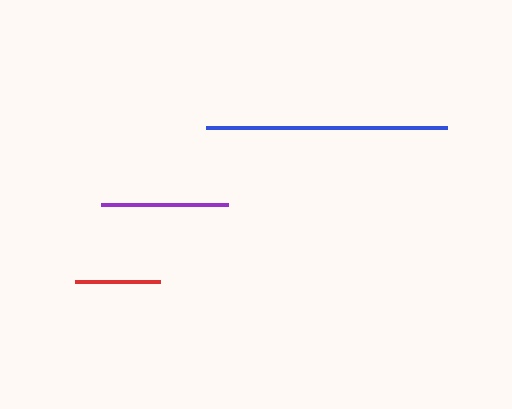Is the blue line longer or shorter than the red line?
The blue line is longer than the red line.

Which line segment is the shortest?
The red line is the shortest at approximately 85 pixels.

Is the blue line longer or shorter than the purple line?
The blue line is longer than the purple line.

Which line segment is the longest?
The blue line is the longest at approximately 241 pixels.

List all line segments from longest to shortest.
From longest to shortest: blue, purple, red.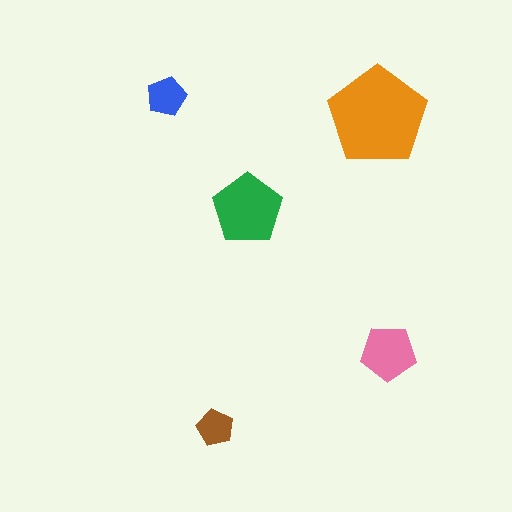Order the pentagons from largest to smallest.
the orange one, the green one, the pink one, the blue one, the brown one.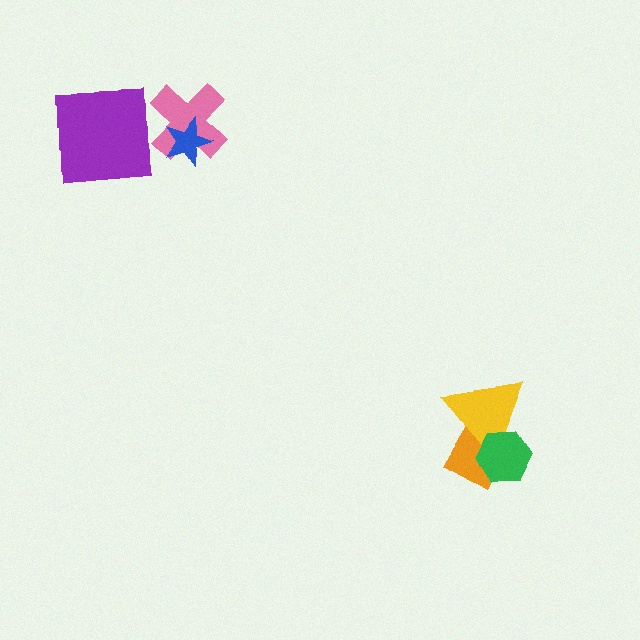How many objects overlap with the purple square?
0 objects overlap with the purple square.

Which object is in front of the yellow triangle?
The green hexagon is in front of the yellow triangle.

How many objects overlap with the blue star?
1 object overlaps with the blue star.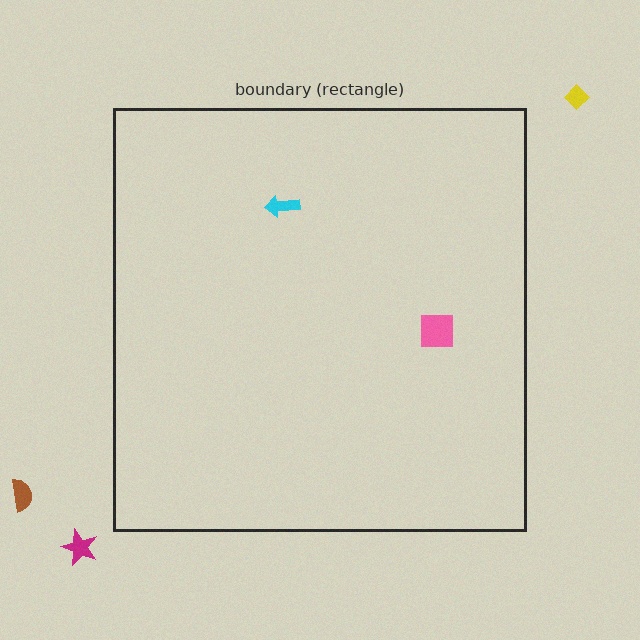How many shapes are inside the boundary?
2 inside, 3 outside.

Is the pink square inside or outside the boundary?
Inside.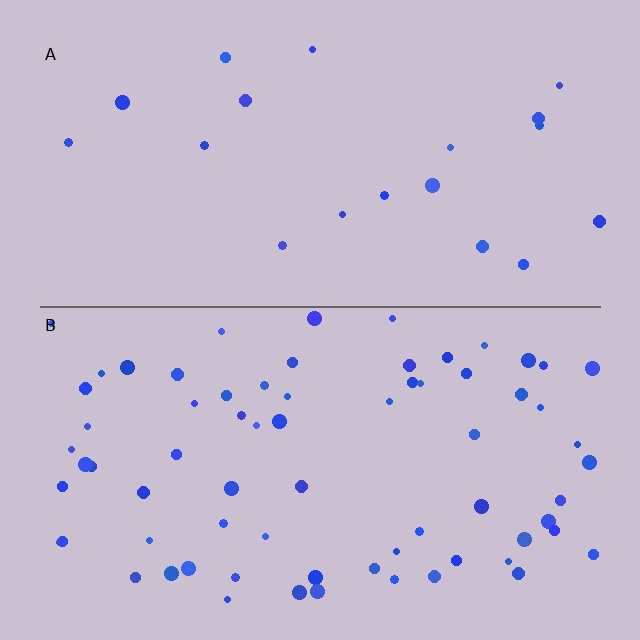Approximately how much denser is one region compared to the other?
Approximately 3.6× — region B over region A.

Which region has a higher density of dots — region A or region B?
B (the bottom).